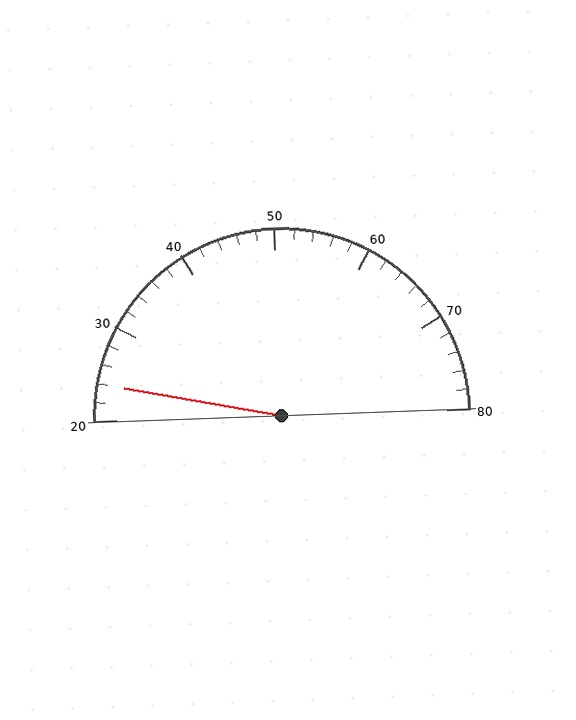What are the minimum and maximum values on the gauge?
The gauge ranges from 20 to 80.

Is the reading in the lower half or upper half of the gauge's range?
The reading is in the lower half of the range (20 to 80).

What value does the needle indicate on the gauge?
The needle indicates approximately 24.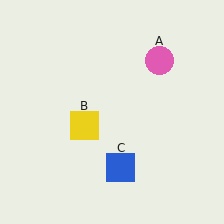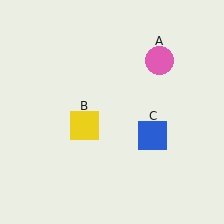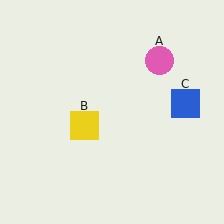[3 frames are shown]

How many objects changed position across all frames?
1 object changed position: blue square (object C).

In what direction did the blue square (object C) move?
The blue square (object C) moved up and to the right.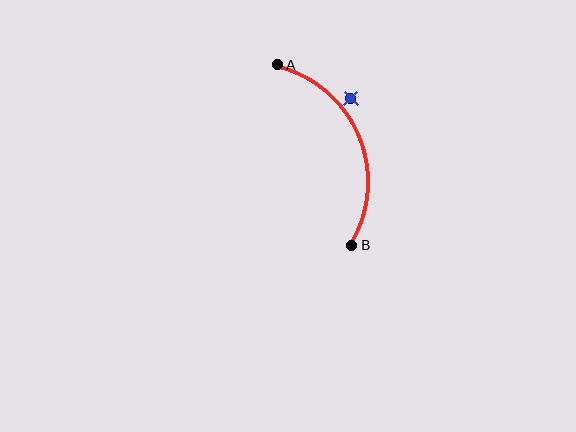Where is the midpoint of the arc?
The arc midpoint is the point on the curve farthest from the straight line joining A and B. It sits to the right of that line.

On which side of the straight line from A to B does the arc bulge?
The arc bulges to the right of the straight line connecting A and B.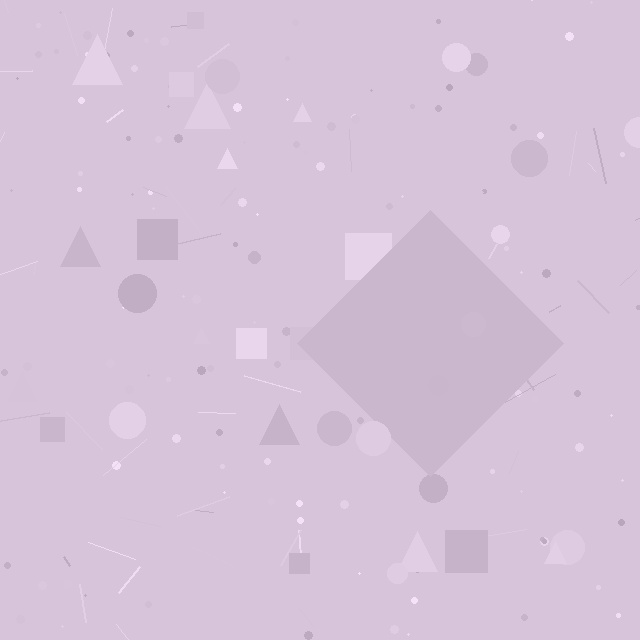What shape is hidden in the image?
A diamond is hidden in the image.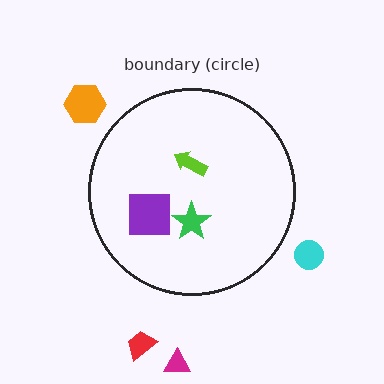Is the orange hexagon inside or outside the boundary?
Outside.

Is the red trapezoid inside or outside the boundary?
Outside.